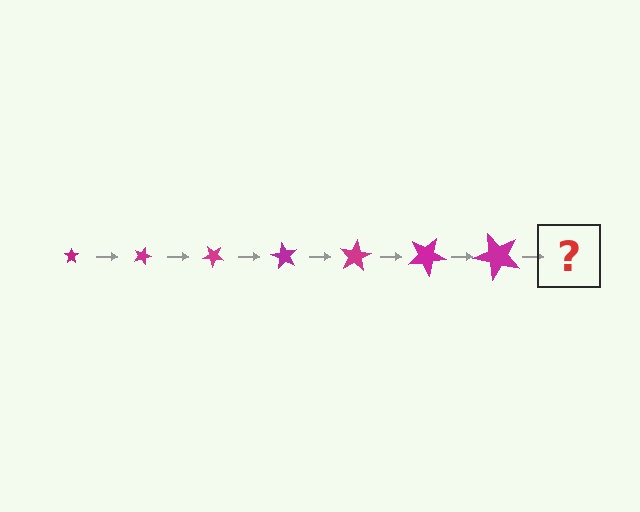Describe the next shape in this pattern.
It should be a star, larger than the previous one and rotated 140 degrees from the start.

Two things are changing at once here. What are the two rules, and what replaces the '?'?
The two rules are that the star grows larger each step and it rotates 20 degrees each step. The '?' should be a star, larger than the previous one and rotated 140 degrees from the start.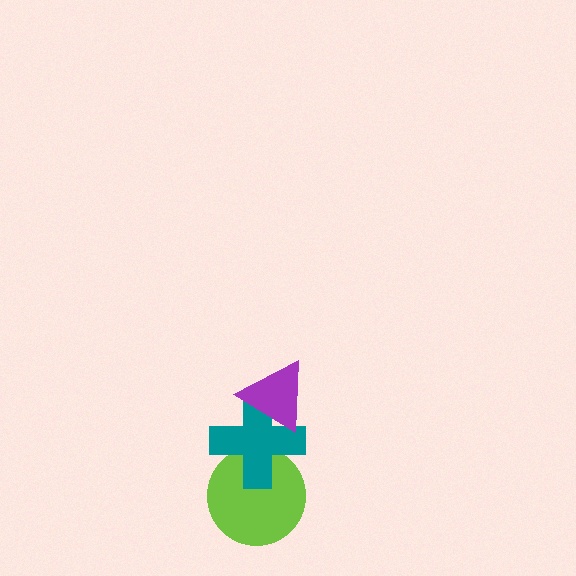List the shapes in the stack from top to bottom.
From top to bottom: the purple triangle, the teal cross, the lime circle.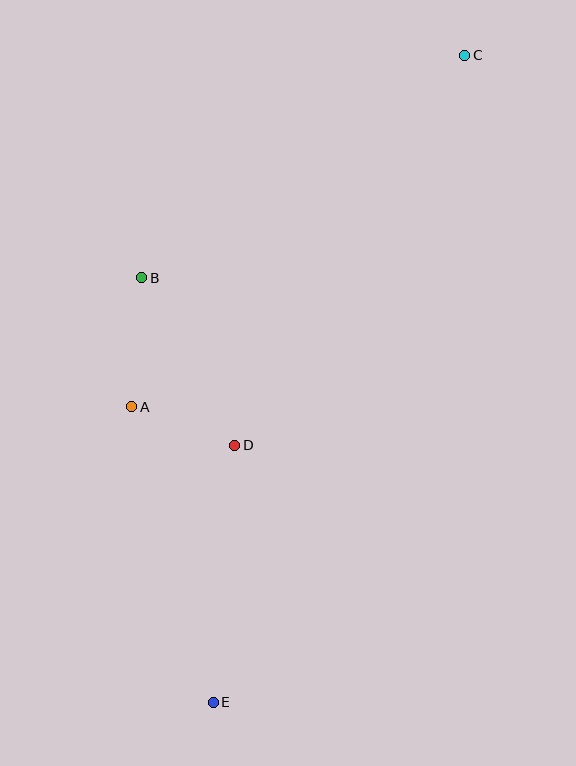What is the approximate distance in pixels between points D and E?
The distance between D and E is approximately 258 pixels.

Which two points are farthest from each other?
Points C and E are farthest from each other.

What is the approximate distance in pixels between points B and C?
The distance between B and C is approximately 393 pixels.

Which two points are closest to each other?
Points A and D are closest to each other.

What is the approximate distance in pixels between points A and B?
The distance between A and B is approximately 129 pixels.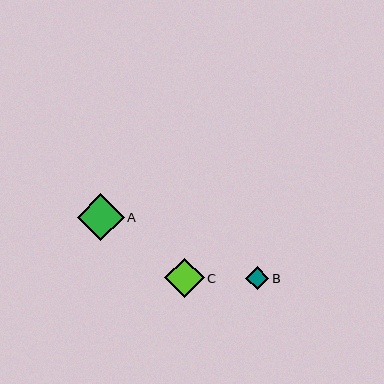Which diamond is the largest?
Diamond A is the largest with a size of approximately 47 pixels.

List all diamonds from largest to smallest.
From largest to smallest: A, C, B.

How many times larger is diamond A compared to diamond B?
Diamond A is approximately 2.0 times the size of diamond B.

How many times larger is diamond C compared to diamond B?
Diamond C is approximately 1.7 times the size of diamond B.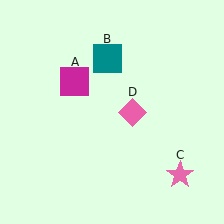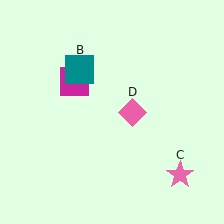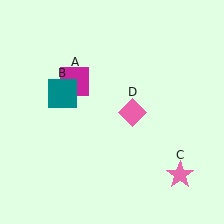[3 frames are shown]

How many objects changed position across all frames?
1 object changed position: teal square (object B).